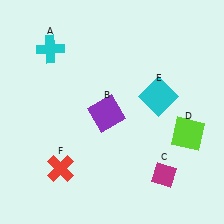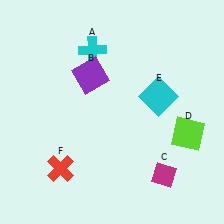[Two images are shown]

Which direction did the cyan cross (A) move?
The cyan cross (A) moved right.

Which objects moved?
The objects that moved are: the cyan cross (A), the purple square (B).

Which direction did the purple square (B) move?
The purple square (B) moved up.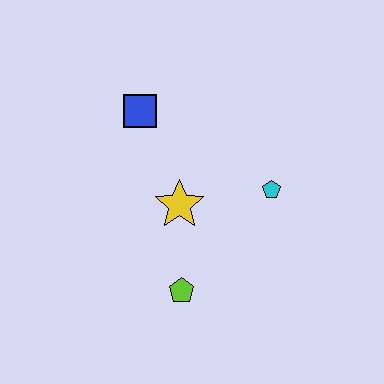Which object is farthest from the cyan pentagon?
The blue square is farthest from the cyan pentagon.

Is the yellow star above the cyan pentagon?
No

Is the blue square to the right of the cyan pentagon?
No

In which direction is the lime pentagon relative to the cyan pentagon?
The lime pentagon is below the cyan pentagon.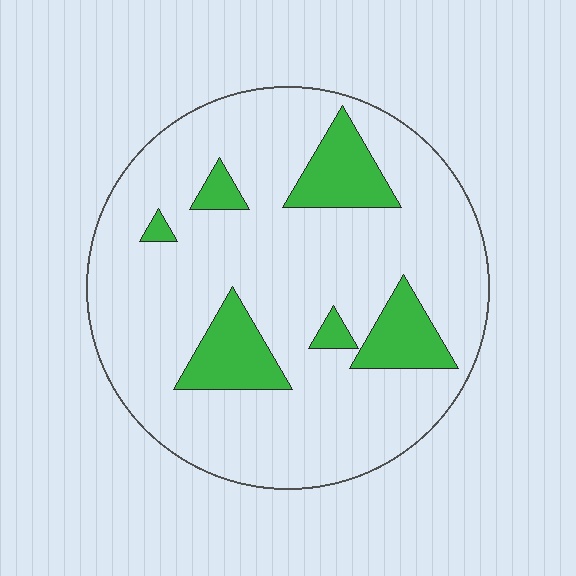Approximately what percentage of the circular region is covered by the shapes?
Approximately 15%.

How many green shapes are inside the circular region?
6.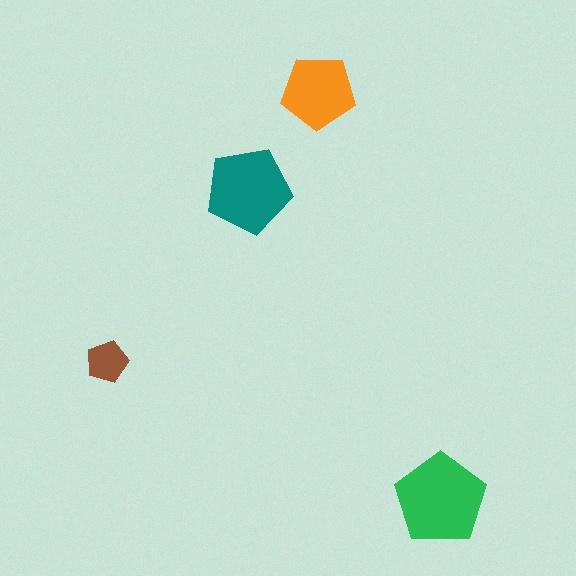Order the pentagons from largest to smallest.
the green one, the teal one, the orange one, the brown one.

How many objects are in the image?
There are 4 objects in the image.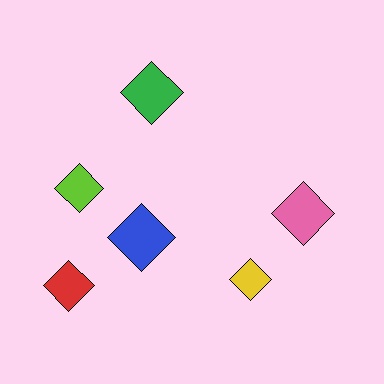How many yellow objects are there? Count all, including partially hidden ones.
There is 1 yellow object.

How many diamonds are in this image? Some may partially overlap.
There are 6 diamonds.